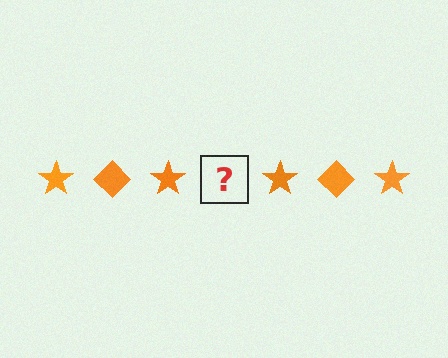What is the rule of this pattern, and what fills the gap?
The rule is that the pattern cycles through star, diamond shapes in orange. The gap should be filled with an orange diamond.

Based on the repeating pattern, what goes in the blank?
The blank should be an orange diamond.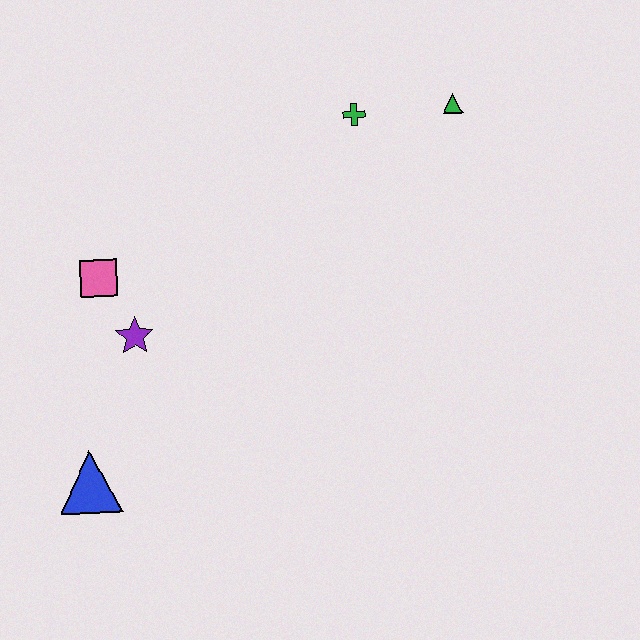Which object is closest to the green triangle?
The green cross is closest to the green triangle.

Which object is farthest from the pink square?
The green triangle is farthest from the pink square.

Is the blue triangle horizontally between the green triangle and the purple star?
No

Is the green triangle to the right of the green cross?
Yes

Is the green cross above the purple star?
Yes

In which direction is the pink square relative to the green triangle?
The pink square is to the left of the green triangle.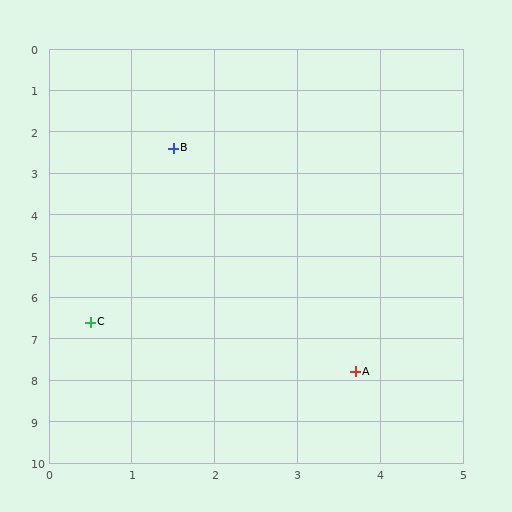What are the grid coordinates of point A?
Point A is at approximately (3.7, 7.8).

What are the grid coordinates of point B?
Point B is at approximately (1.5, 2.4).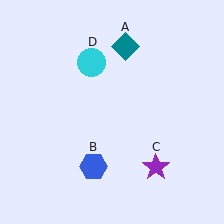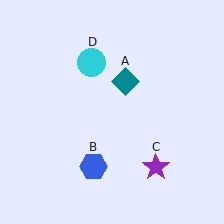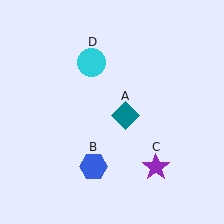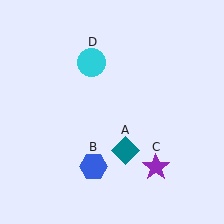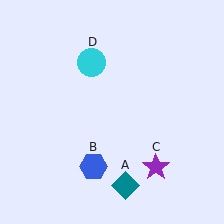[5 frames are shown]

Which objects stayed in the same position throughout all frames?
Blue hexagon (object B) and purple star (object C) and cyan circle (object D) remained stationary.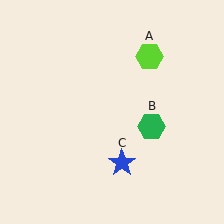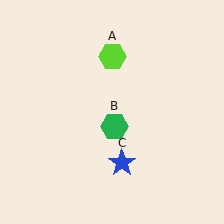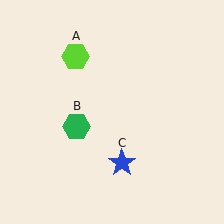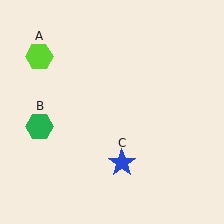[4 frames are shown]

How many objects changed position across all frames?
2 objects changed position: lime hexagon (object A), green hexagon (object B).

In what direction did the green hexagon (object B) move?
The green hexagon (object B) moved left.